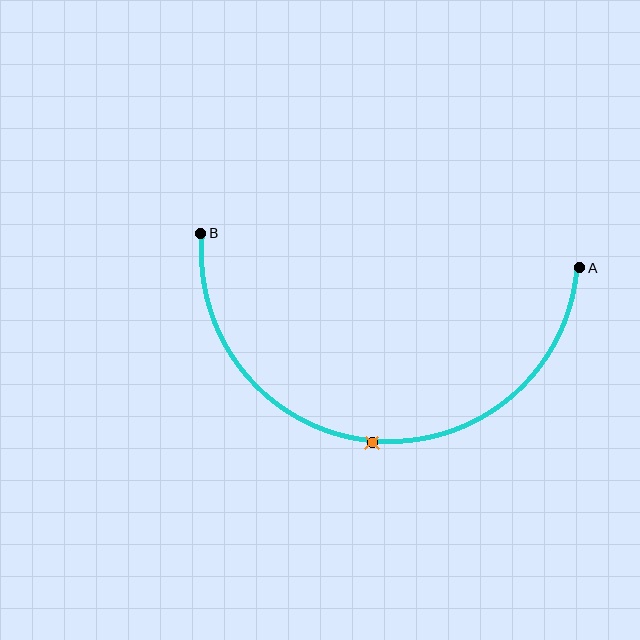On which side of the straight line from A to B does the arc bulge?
The arc bulges below the straight line connecting A and B.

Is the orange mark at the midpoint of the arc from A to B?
Yes. The orange mark lies on the arc at equal arc-length from both A and B — it is the arc midpoint.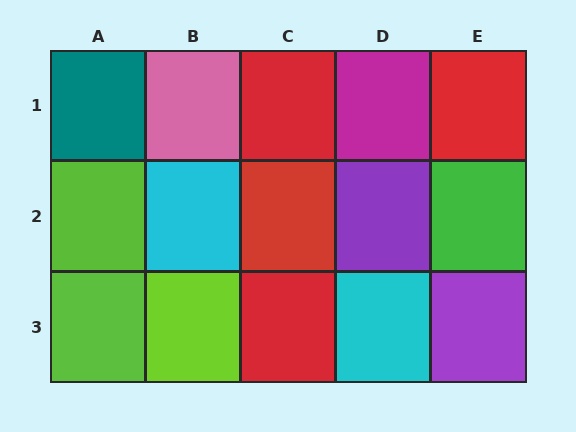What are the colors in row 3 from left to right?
Lime, lime, red, cyan, purple.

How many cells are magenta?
1 cell is magenta.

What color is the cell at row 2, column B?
Cyan.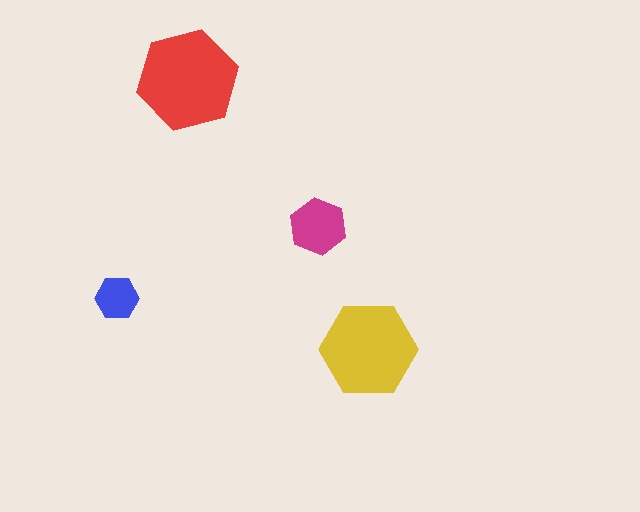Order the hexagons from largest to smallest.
the red one, the yellow one, the magenta one, the blue one.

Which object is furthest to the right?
The yellow hexagon is rightmost.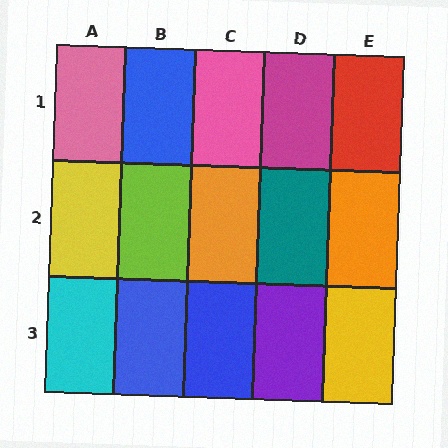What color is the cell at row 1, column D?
Magenta.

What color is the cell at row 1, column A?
Pink.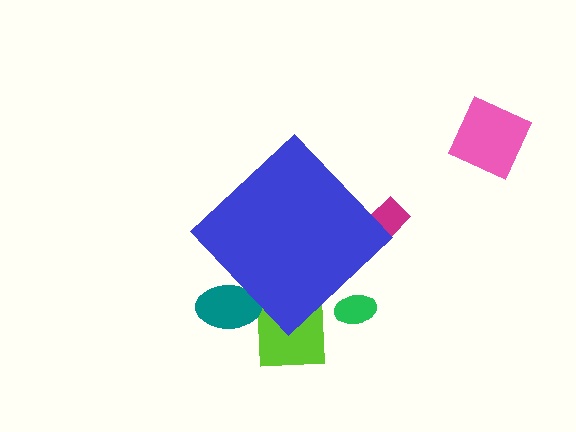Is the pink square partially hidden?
No, the pink square is fully visible.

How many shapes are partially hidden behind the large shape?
4 shapes are partially hidden.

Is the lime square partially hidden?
Yes, the lime square is partially hidden behind the blue diamond.